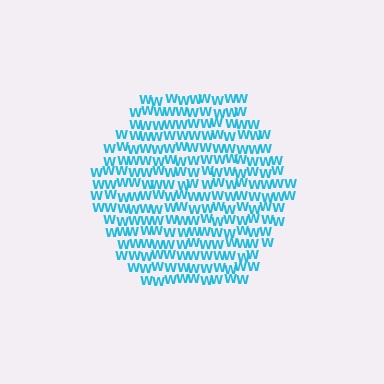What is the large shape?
The large shape is a hexagon.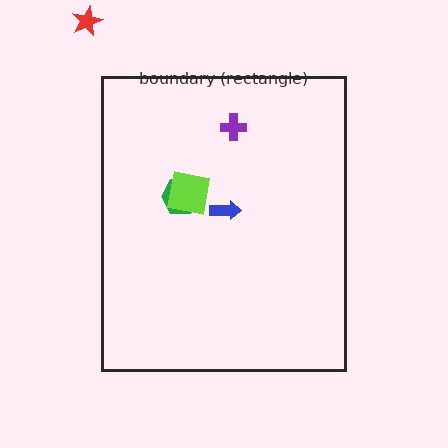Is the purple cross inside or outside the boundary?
Inside.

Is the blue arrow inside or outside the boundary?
Inside.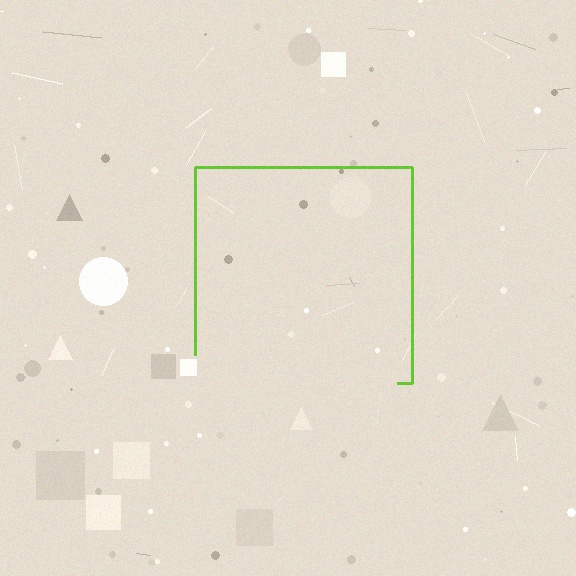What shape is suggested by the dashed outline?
The dashed outline suggests a square.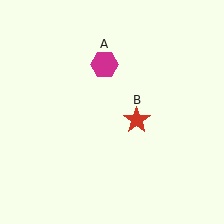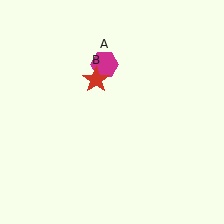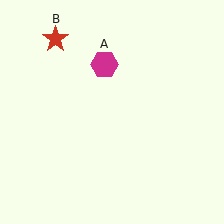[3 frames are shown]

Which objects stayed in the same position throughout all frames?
Magenta hexagon (object A) remained stationary.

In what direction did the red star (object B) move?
The red star (object B) moved up and to the left.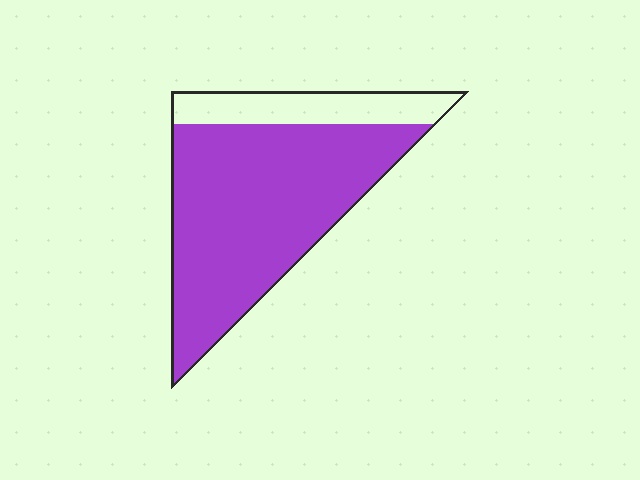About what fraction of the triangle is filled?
About four fifths (4/5).